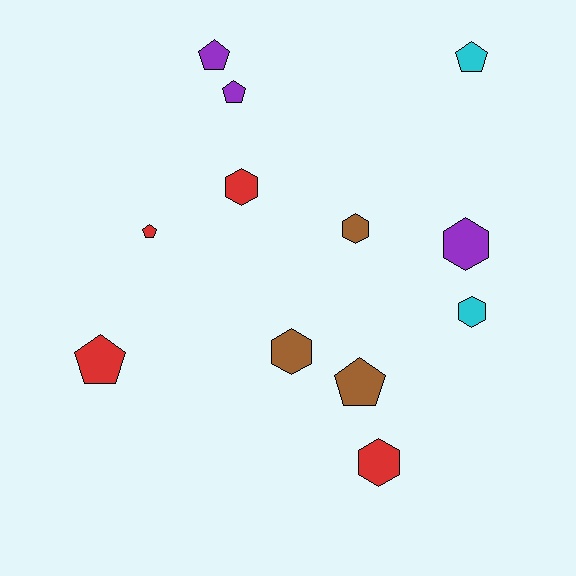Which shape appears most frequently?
Hexagon, with 6 objects.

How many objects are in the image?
There are 12 objects.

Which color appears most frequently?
Red, with 4 objects.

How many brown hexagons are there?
There are 2 brown hexagons.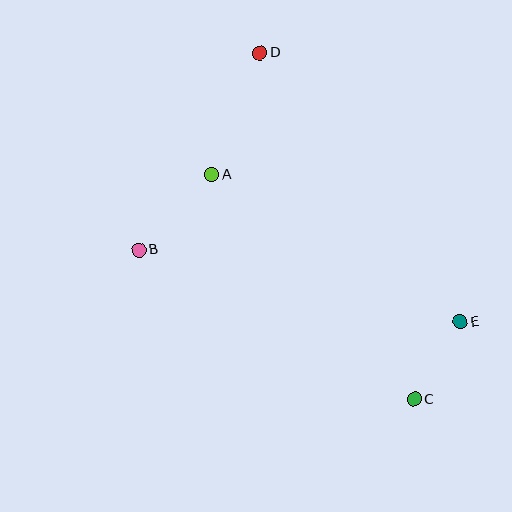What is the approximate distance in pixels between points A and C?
The distance between A and C is approximately 302 pixels.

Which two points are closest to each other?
Points C and E are closest to each other.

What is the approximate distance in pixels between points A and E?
The distance between A and E is approximately 289 pixels.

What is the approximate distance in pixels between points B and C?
The distance between B and C is approximately 314 pixels.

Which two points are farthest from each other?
Points C and D are farthest from each other.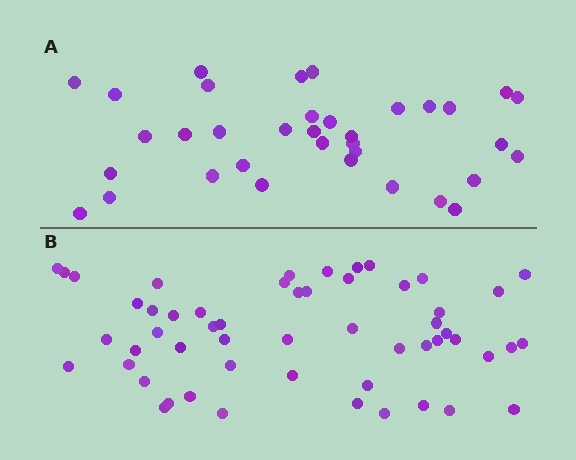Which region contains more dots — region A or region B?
Region B (the bottom region) has more dots.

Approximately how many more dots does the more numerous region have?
Region B has approximately 20 more dots than region A.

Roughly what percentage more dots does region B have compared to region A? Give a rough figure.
About 55% more.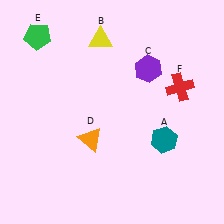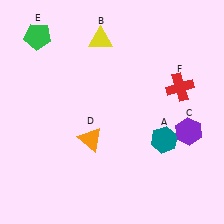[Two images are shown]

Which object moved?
The purple hexagon (C) moved down.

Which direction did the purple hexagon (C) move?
The purple hexagon (C) moved down.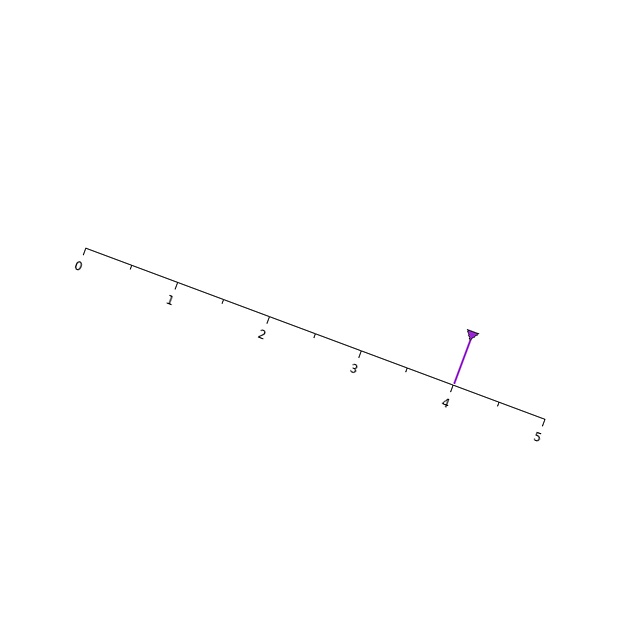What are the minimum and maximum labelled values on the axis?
The axis runs from 0 to 5.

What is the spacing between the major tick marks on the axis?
The major ticks are spaced 1 apart.